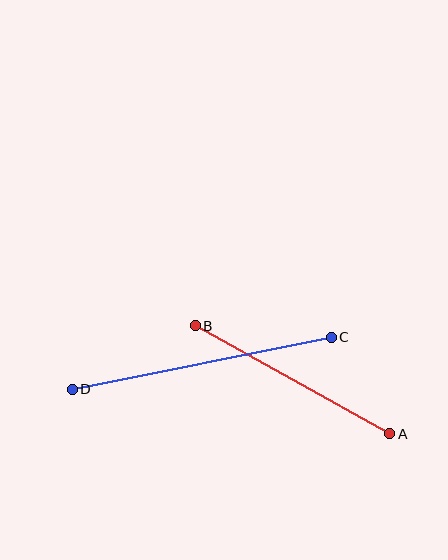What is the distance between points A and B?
The distance is approximately 222 pixels.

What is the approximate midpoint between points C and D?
The midpoint is at approximately (202, 363) pixels.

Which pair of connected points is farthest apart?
Points C and D are farthest apart.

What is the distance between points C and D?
The distance is approximately 264 pixels.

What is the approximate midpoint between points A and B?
The midpoint is at approximately (292, 380) pixels.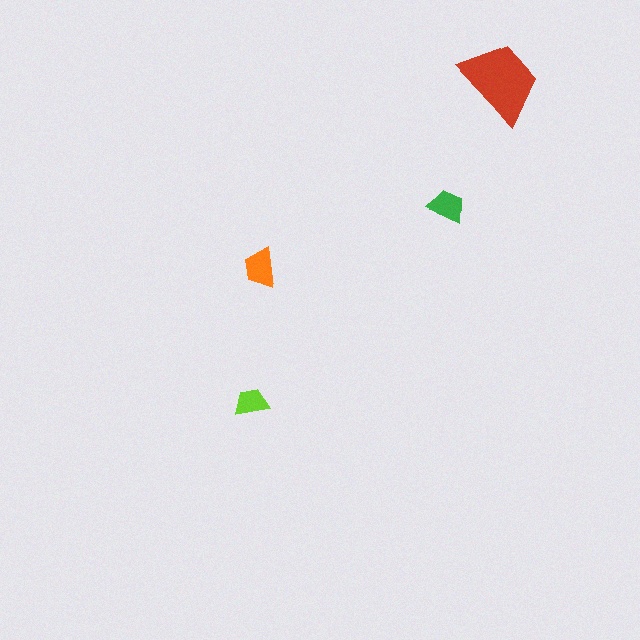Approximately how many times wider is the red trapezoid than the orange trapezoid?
About 2 times wider.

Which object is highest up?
The red trapezoid is topmost.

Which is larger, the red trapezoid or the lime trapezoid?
The red one.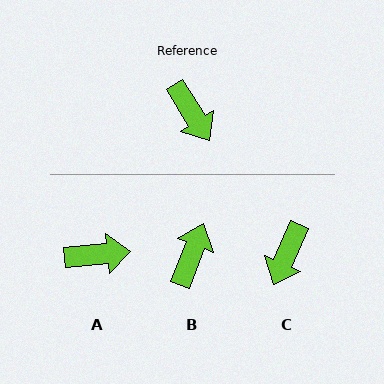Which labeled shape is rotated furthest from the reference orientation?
B, about 127 degrees away.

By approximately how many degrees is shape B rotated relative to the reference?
Approximately 127 degrees counter-clockwise.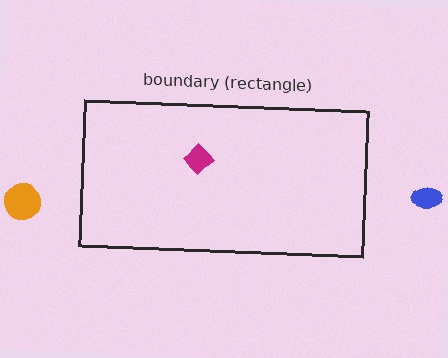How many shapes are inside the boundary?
1 inside, 2 outside.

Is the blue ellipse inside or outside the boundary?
Outside.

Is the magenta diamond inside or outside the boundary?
Inside.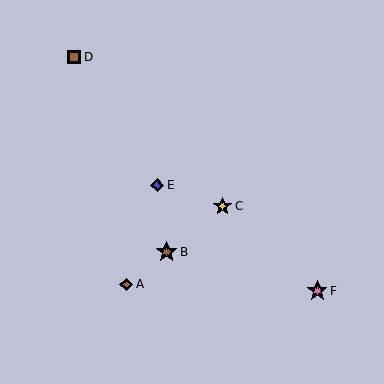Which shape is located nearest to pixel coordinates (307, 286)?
The pink star (labeled F) at (317, 291) is nearest to that location.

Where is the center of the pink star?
The center of the pink star is at (317, 291).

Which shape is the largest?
The brown star (labeled B) is the largest.